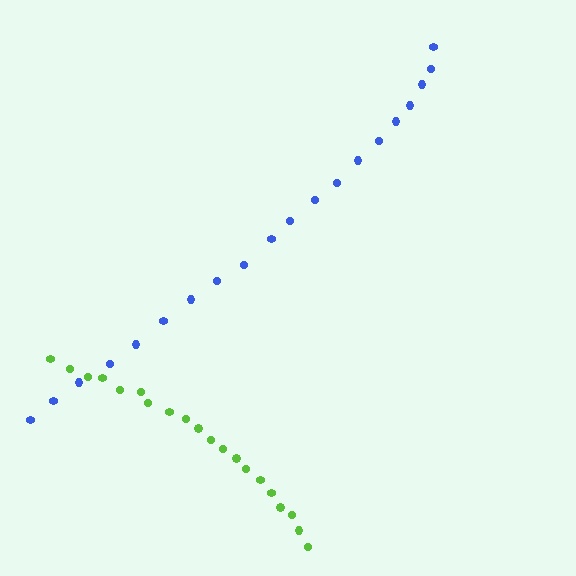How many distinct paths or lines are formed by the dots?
There are 2 distinct paths.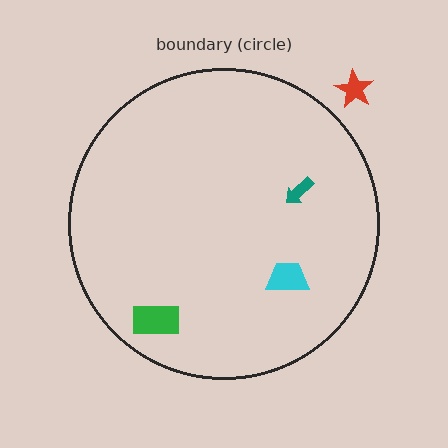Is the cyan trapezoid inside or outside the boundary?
Inside.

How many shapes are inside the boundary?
3 inside, 1 outside.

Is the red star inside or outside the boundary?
Outside.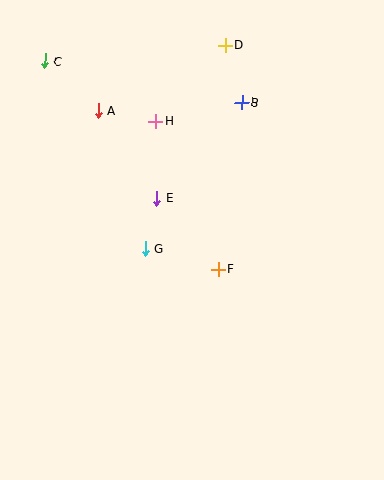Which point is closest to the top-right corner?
Point D is closest to the top-right corner.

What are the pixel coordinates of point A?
Point A is at (98, 110).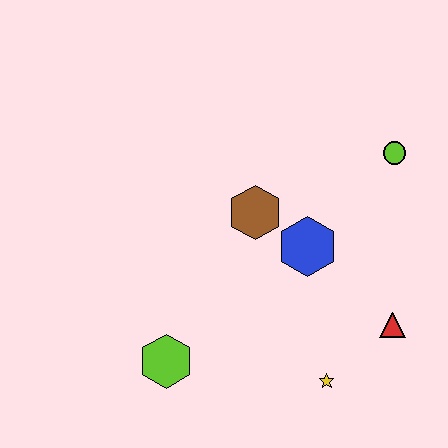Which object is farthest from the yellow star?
The lime circle is farthest from the yellow star.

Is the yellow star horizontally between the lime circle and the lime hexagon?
Yes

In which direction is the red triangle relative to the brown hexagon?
The red triangle is to the right of the brown hexagon.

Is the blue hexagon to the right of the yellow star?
No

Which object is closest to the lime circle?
The blue hexagon is closest to the lime circle.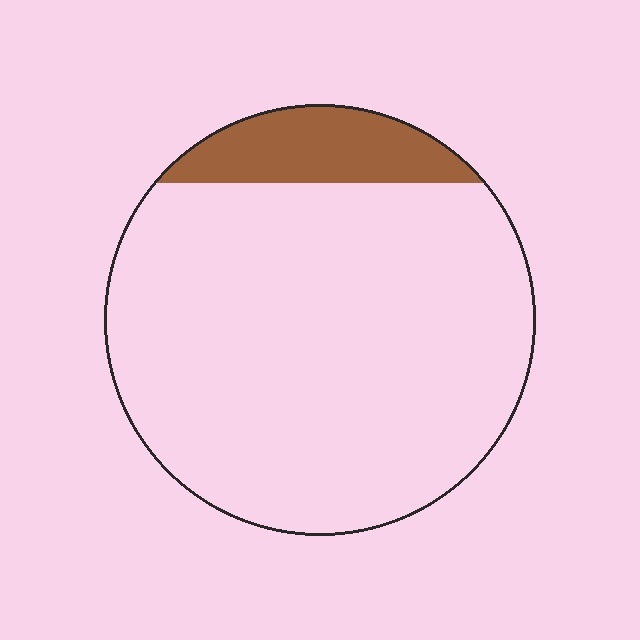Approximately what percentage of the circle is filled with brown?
Approximately 15%.